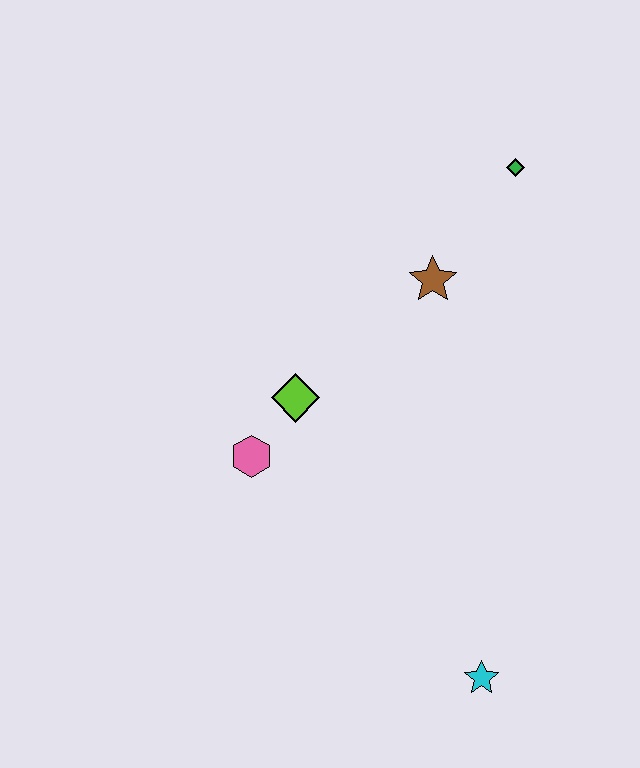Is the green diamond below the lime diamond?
No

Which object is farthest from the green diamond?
The cyan star is farthest from the green diamond.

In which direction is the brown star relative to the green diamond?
The brown star is below the green diamond.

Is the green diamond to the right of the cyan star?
Yes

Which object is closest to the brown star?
The green diamond is closest to the brown star.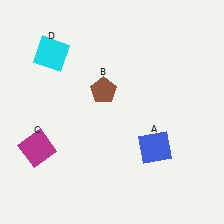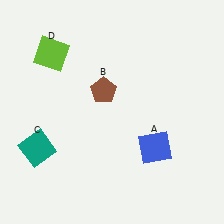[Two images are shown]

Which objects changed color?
C changed from magenta to teal. D changed from cyan to lime.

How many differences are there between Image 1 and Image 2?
There are 2 differences between the two images.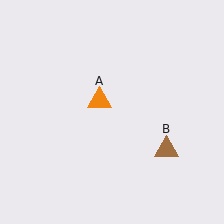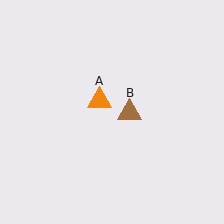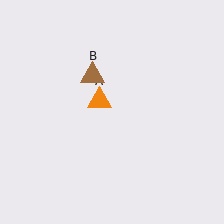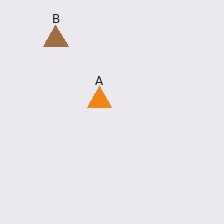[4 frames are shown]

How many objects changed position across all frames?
1 object changed position: brown triangle (object B).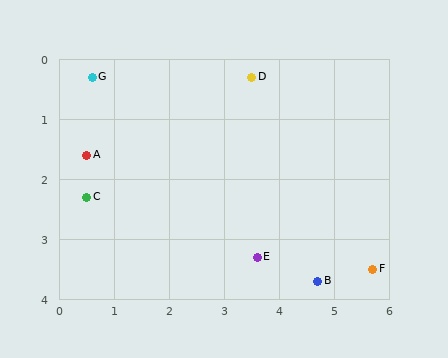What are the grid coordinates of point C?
Point C is at approximately (0.5, 2.3).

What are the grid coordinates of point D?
Point D is at approximately (3.5, 0.3).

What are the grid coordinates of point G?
Point G is at approximately (0.6, 0.3).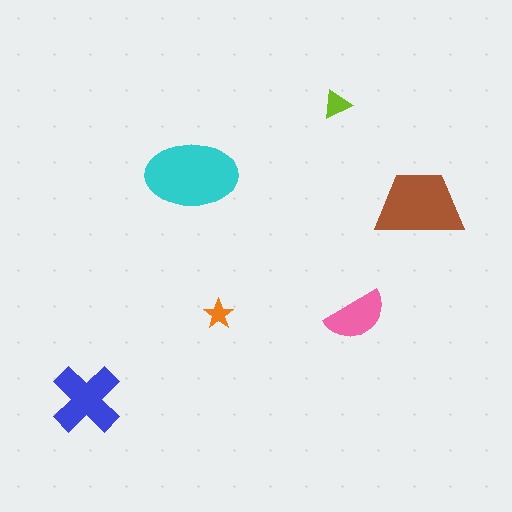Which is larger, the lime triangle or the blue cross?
The blue cross.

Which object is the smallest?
The orange star.